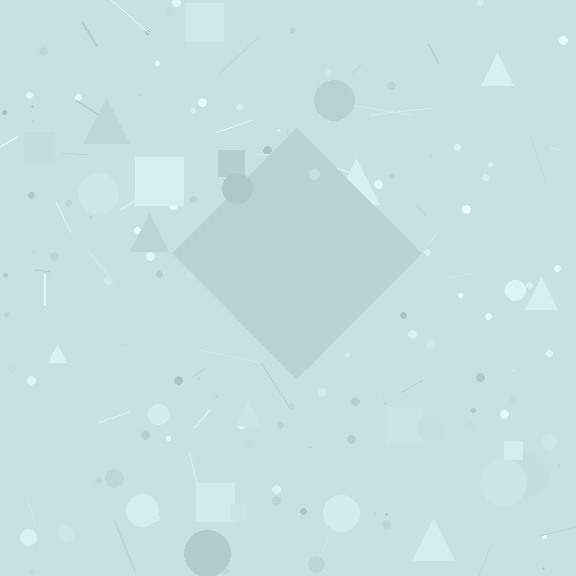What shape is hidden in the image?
A diamond is hidden in the image.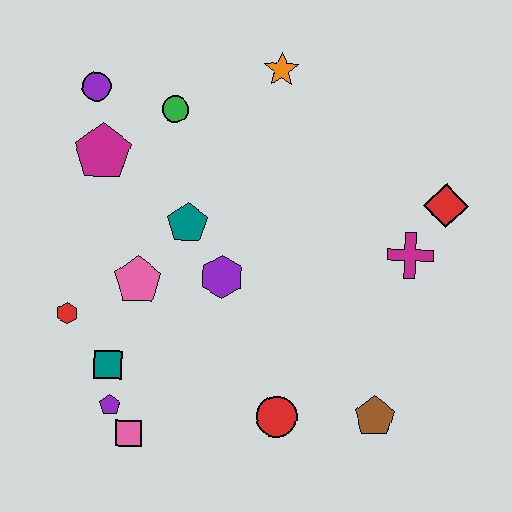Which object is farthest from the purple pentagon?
The red diamond is farthest from the purple pentagon.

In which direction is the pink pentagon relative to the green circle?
The pink pentagon is below the green circle.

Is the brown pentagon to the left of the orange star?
No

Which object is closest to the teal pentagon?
The purple hexagon is closest to the teal pentagon.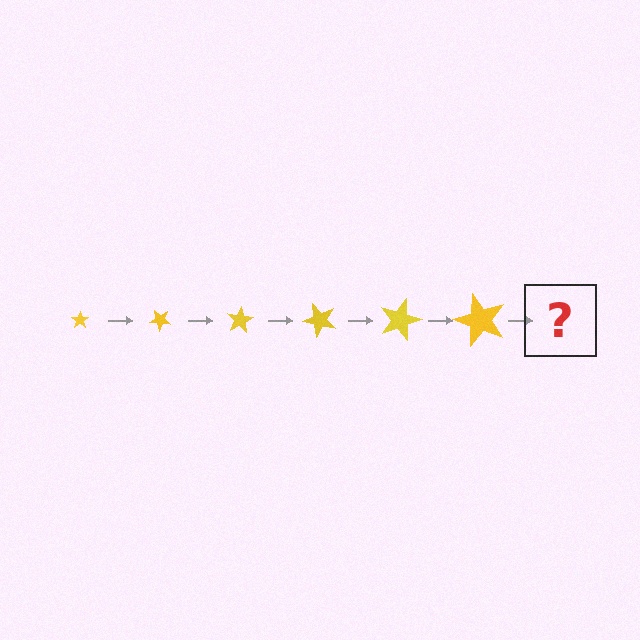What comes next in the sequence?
The next element should be a star, larger than the previous one and rotated 240 degrees from the start.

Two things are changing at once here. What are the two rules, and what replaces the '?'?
The two rules are that the star grows larger each step and it rotates 40 degrees each step. The '?' should be a star, larger than the previous one and rotated 240 degrees from the start.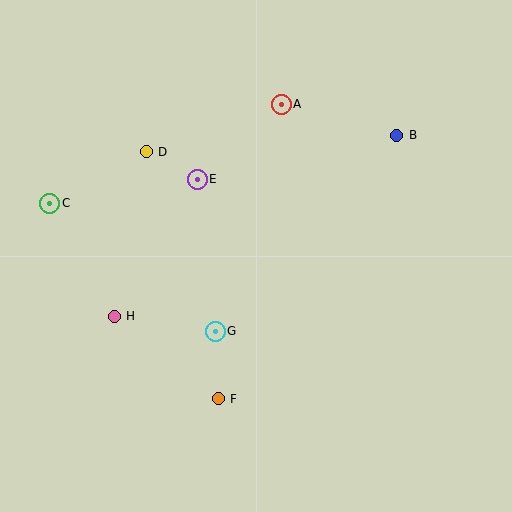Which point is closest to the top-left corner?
Point C is closest to the top-left corner.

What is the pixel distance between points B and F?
The distance between B and F is 318 pixels.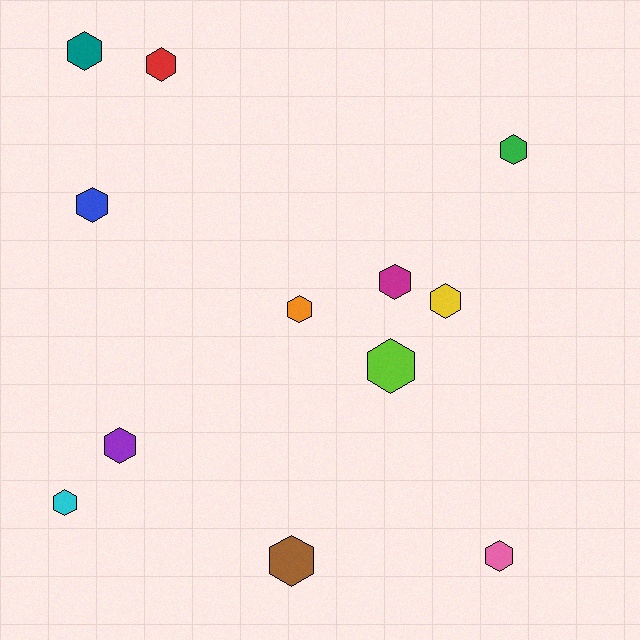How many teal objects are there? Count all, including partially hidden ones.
There is 1 teal object.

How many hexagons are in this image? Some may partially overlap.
There are 12 hexagons.